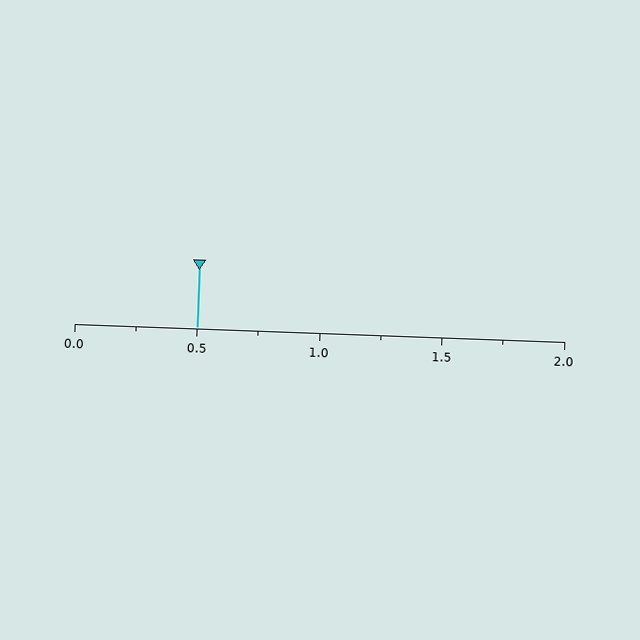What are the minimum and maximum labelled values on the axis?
The axis runs from 0.0 to 2.0.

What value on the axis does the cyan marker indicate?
The marker indicates approximately 0.5.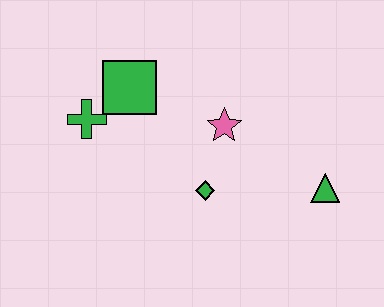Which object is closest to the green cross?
The green square is closest to the green cross.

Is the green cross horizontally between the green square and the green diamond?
No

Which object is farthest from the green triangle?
The green cross is farthest from the green triangle.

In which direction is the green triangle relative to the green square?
The green triangle is to the right of the green square.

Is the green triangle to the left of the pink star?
No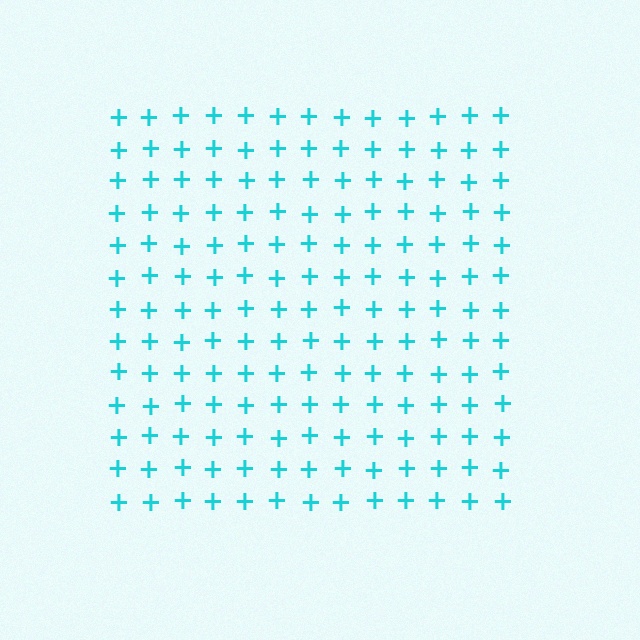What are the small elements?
The small elements are plus signs.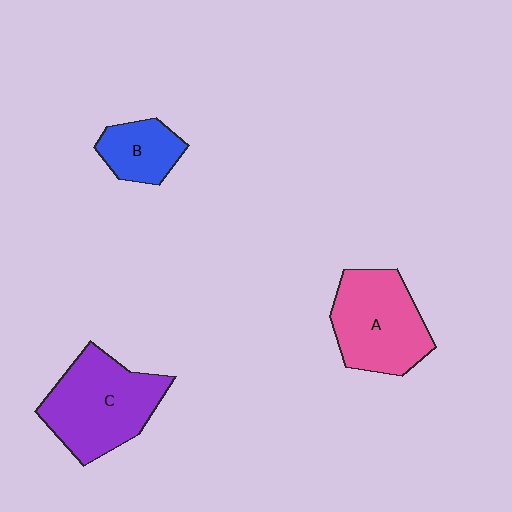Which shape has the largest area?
Shape C (purple).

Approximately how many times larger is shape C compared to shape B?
Approximately 2.1 times.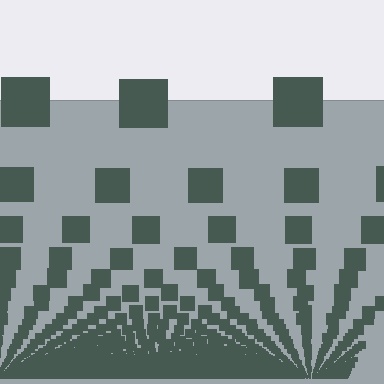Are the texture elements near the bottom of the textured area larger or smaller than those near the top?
Smaller. The gradient is inverted — elements near the bottom are smaller and denser.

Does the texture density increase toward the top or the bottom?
Density increases toward the bottom.